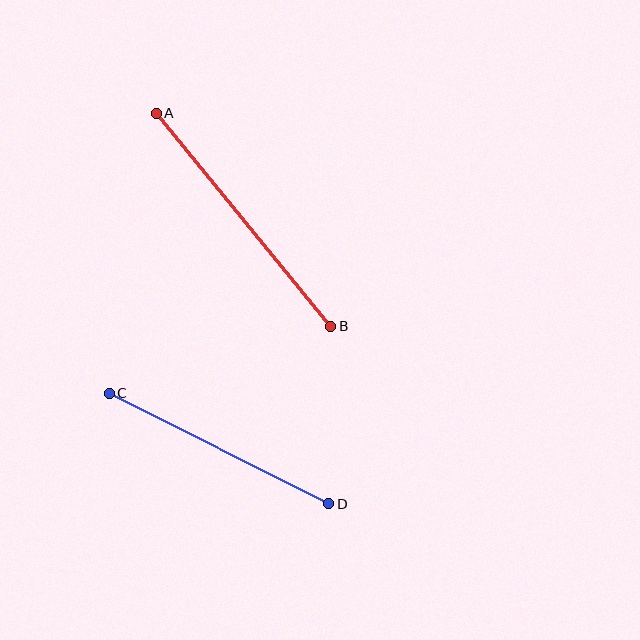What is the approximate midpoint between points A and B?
The midpoint is at approximately (243, 220) pixels.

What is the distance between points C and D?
The distance is approximately 246 pixels.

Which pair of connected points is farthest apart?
Points A and B are farthest apart.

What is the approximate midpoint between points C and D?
The midpoint is at approximately (219, 449) pixels.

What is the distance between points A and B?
The distance is approximately 275 pixels.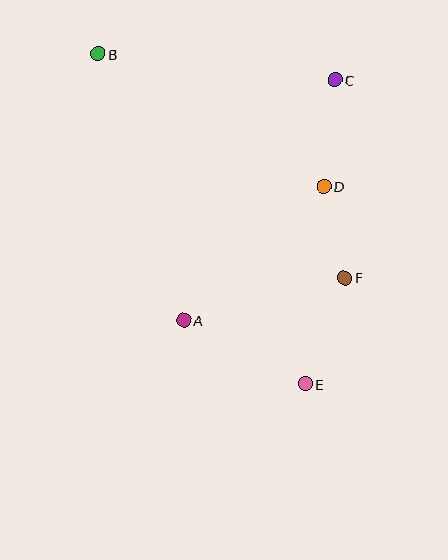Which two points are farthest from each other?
Points B and E are farthest from each other.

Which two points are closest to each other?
Points D and F are closest to each other.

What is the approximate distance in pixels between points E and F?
The distance between E and F is approximately 113 pixels.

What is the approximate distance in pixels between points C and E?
The distance between C and E is approximately 306 pixels.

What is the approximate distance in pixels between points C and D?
The distance between C and D is approximately 107 pixels.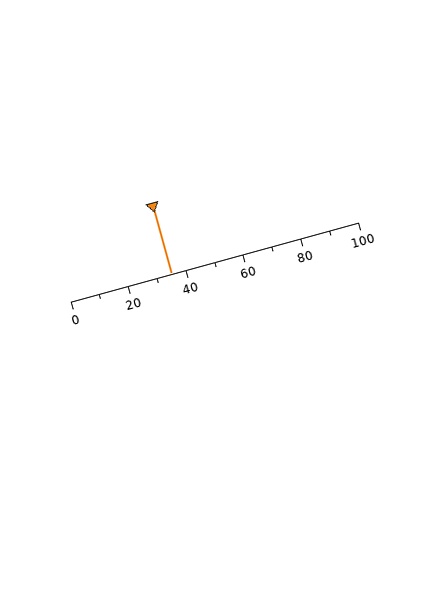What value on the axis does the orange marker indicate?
The marker indicates approximately 35.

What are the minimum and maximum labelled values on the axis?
The axis runs from 0 to 100.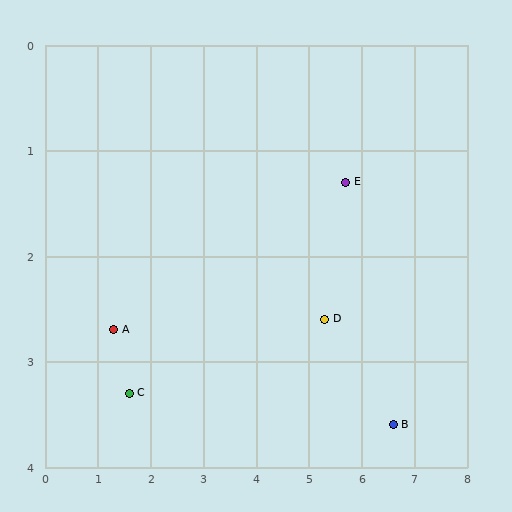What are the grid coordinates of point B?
Point B is at approximately (6.6, 3.6).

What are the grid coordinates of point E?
Point E is at approximately (5.7, 1.3).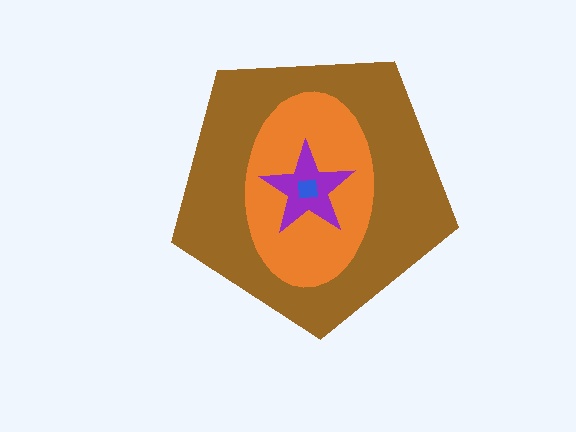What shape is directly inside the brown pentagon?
The orange ellipse.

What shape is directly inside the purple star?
The blue square.